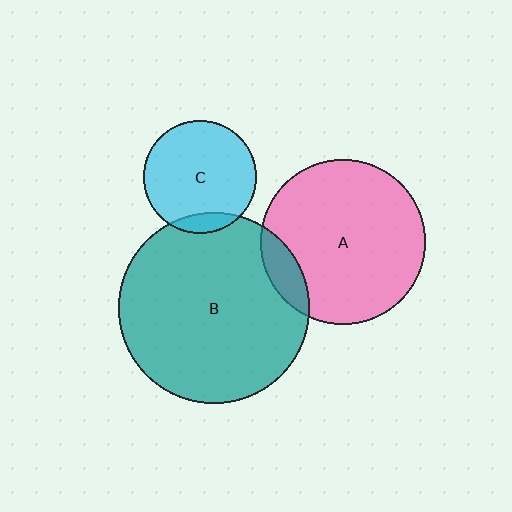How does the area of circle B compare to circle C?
Approximately 2.9 times.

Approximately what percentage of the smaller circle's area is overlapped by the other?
Approximately 10%.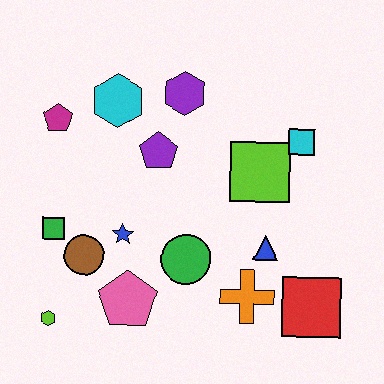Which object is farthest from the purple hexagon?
The lime hexagon is farthest from the purple hexagon.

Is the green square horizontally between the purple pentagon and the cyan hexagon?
No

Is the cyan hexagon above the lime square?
Yes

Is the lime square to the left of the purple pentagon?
No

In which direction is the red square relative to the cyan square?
The red square is below the cyan square.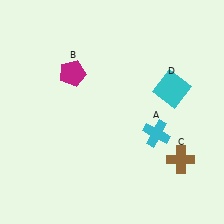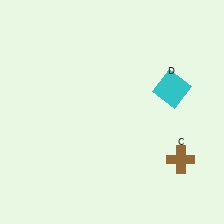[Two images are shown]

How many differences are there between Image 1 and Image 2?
There are 2 differences between the two images.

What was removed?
The magenta pentagon (B), the cyan cross (A) were removed in Image 2.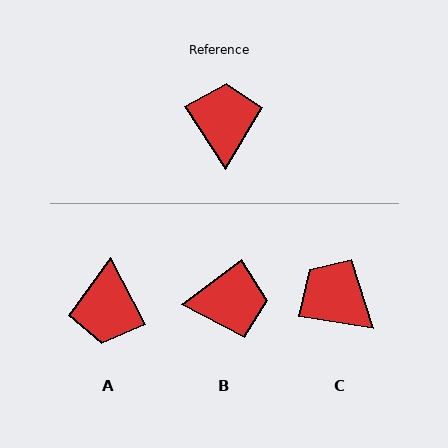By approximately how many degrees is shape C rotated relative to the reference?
Approximately 48 degrees counter-clockwise.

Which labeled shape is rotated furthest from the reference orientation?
A, about 174 degrees away.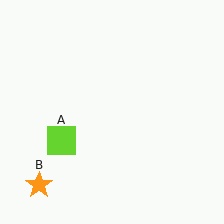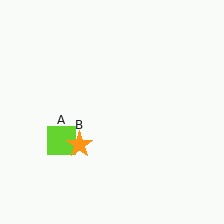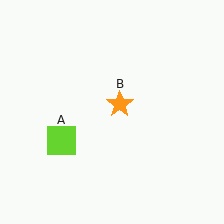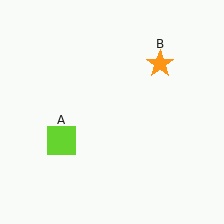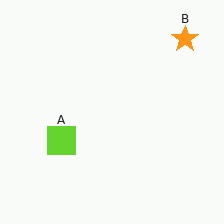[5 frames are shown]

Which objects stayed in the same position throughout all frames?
Lime square (object A) remained stationary.